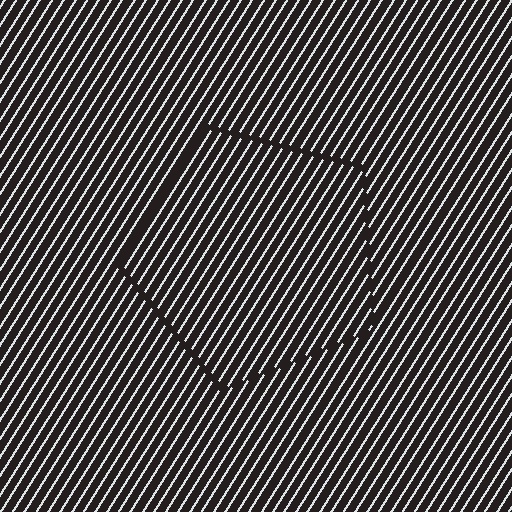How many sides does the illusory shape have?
5 sides — the line-ends trace a pentagon.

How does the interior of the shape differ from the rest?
The interior of the shape contains the same grating, shifted by half a period — the contour is defined by the phase discontinuity where line-ends from the inner and outer gratings abut.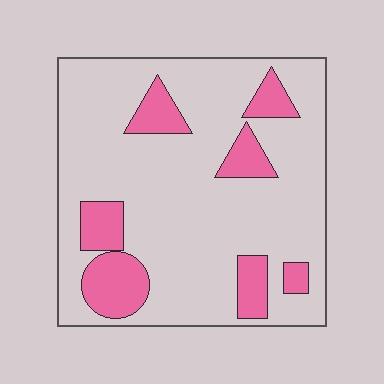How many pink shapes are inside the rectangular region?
7.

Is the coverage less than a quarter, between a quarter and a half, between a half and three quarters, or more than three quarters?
Less than a quarter.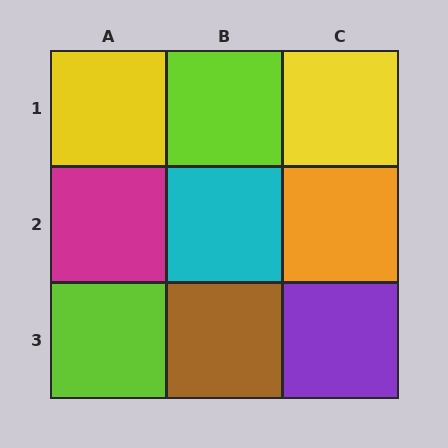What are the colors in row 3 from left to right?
Lime, brown, purple.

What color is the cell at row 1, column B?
Lime.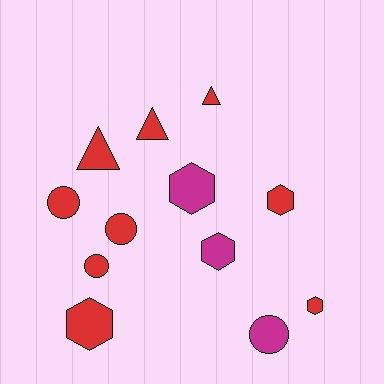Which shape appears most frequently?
Hexagon, with 5 objects.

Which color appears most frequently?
Red, with 9 objects.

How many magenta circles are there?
There is 1 magenta circle.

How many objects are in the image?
There are 12 objects.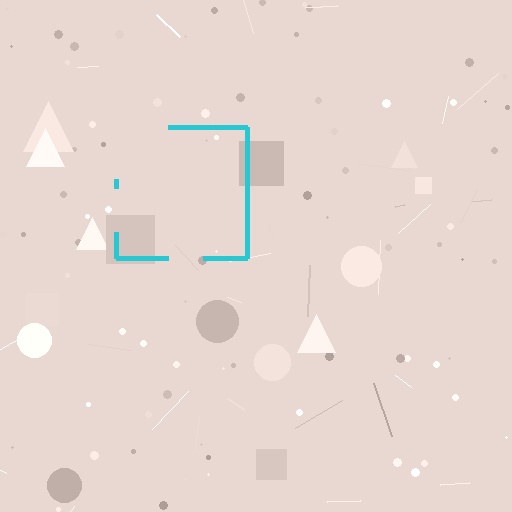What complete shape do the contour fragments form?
The contour fragments form a square.